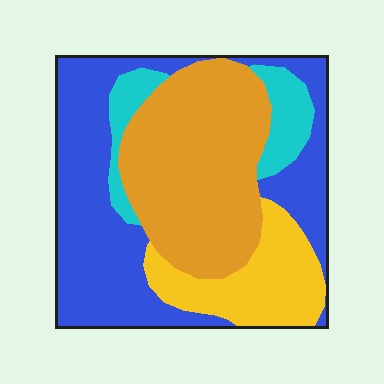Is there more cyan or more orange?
Orange.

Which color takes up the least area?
Cyan, at roughly 10%.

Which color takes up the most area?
Blue, at roughly 40%.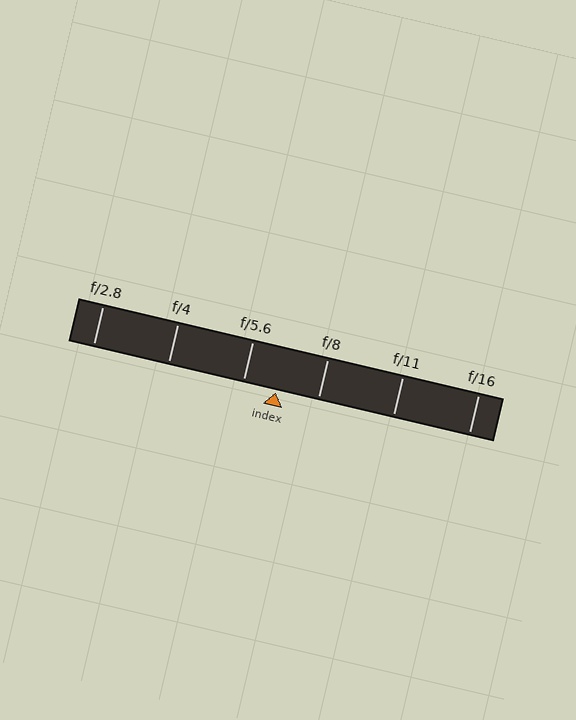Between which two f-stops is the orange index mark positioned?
The index mark is between f/5.6 and f/8.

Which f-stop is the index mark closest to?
The index mark is closest to f/5.6.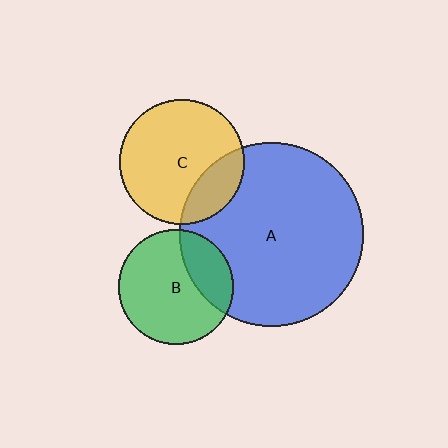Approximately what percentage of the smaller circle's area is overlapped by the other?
Approximately 25%.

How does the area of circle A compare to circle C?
Approximately 2.2 times.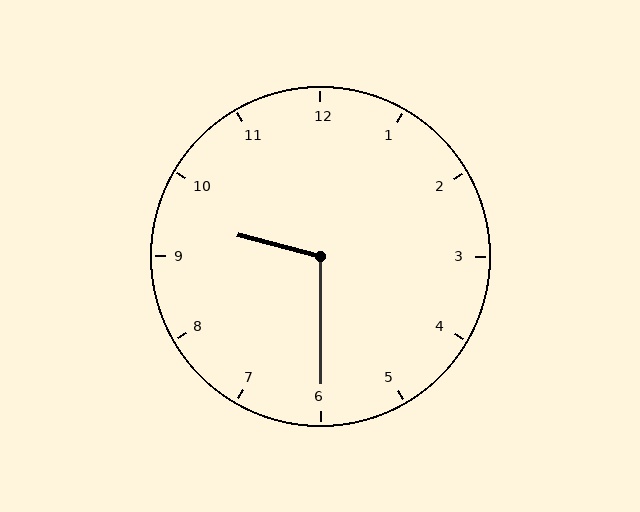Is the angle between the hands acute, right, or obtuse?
It is obtuse.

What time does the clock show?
9:30.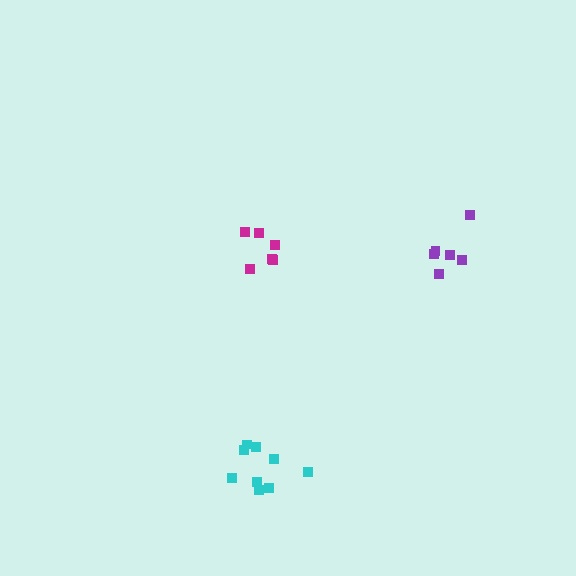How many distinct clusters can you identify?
There are 3 distinct clusters.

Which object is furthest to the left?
The cyan cluster is leftmost.